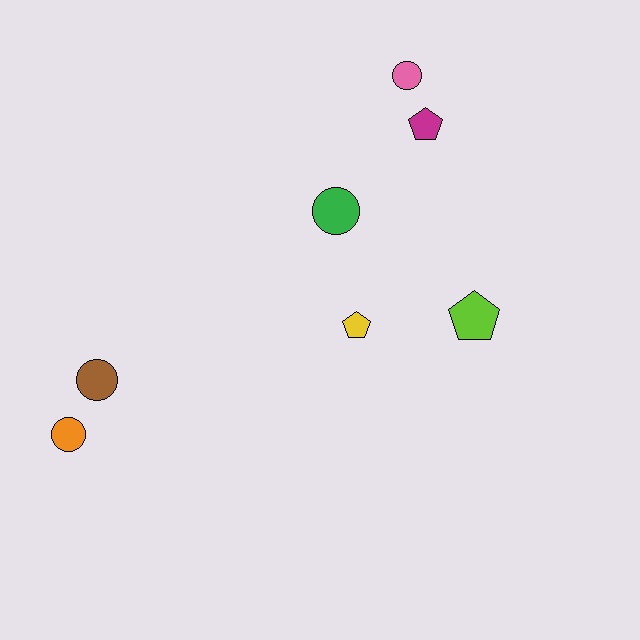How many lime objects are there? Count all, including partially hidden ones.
There is 1 lime object.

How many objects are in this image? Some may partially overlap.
There are 7 objects.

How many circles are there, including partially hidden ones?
There are 4 circles.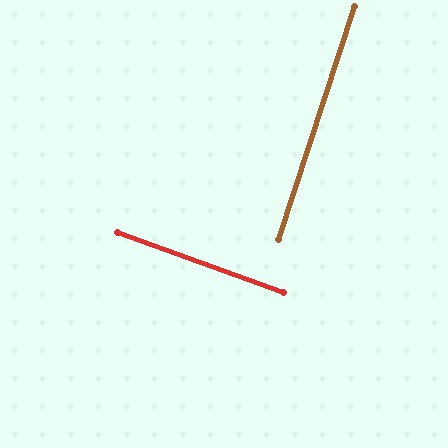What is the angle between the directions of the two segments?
Approximately 88 degrees.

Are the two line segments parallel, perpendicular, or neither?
Perpendicular — they meet at approximately 88°.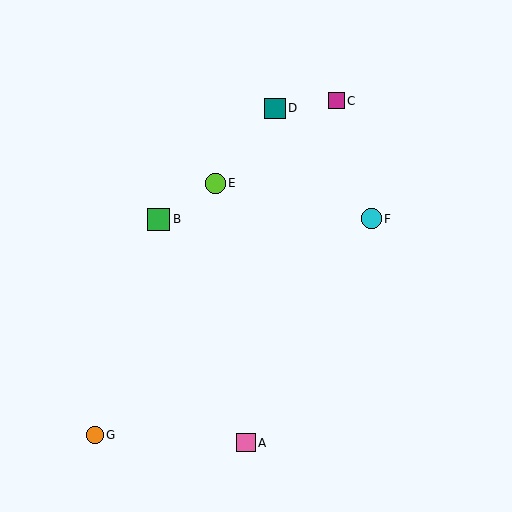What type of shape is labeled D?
Shape D is a teal square.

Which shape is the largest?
The green square (labeled B) is the largest.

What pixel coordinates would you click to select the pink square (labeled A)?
Click at (246, 443) to select the pink square A.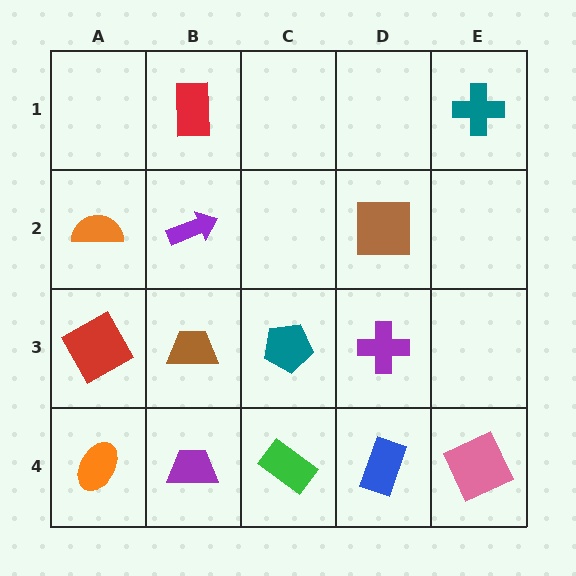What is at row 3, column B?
A brown trapezoid.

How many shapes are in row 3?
4 shapes.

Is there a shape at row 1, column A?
No, that cell is empty.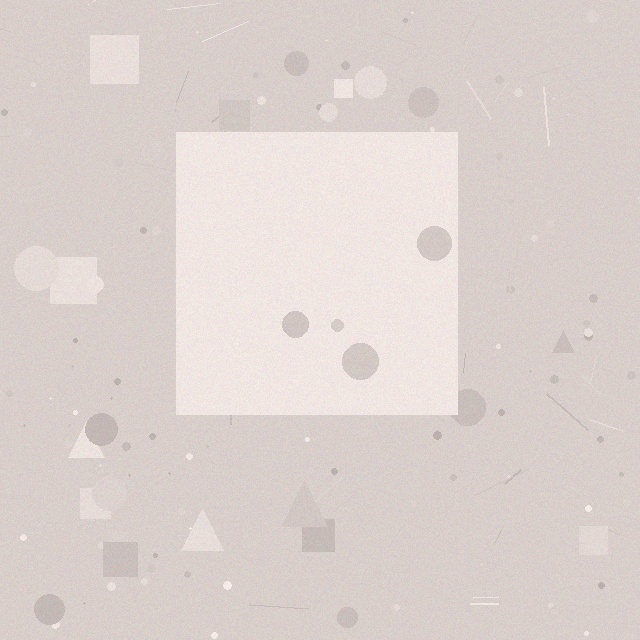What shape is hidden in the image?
A square is hidden in the image.